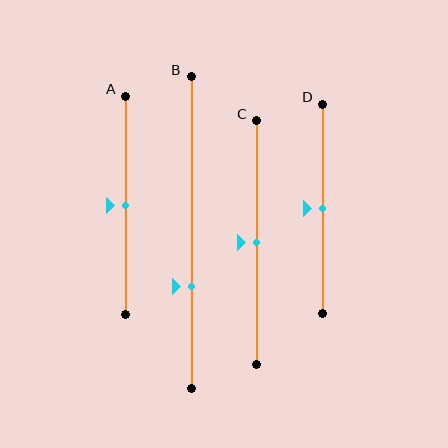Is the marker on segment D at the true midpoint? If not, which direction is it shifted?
Yes, the marker on segment D is at the true midpoint.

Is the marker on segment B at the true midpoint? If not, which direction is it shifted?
No, the marker on segment B is shifted downward by about 17% of the segment length.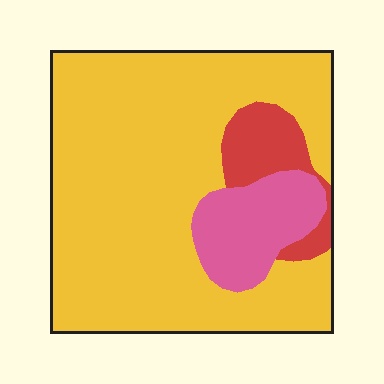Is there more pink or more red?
Pink.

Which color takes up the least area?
Red, at roughly 10%.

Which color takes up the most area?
Yellow, at roughly 75%.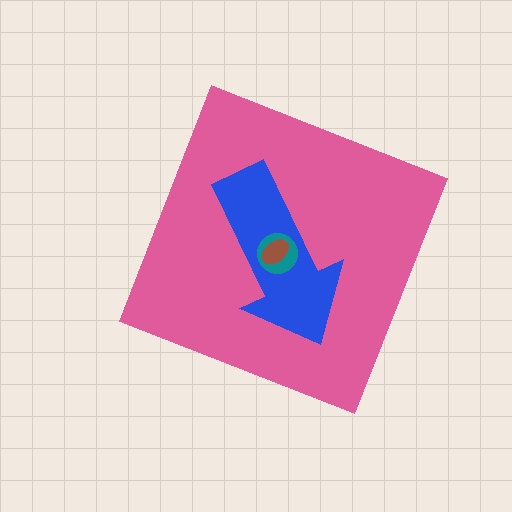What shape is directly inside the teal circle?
The brown ellipse.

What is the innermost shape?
The brown ellipse.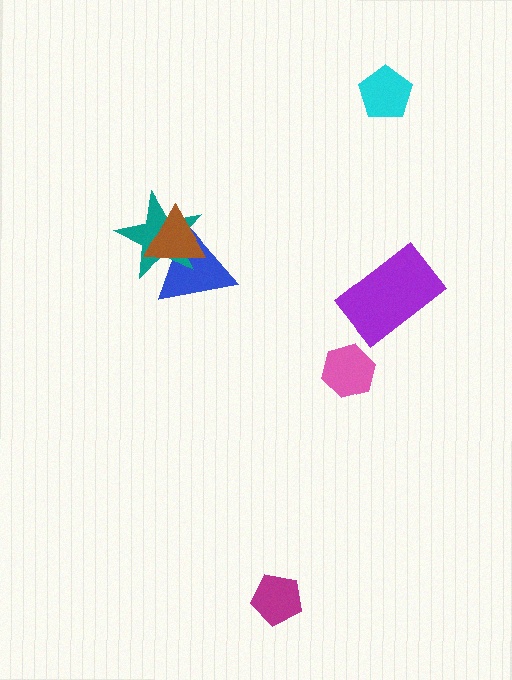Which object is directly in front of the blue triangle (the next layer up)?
The teal star is directly in front of the blue triangle.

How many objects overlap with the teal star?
2 objects overlap with the teal star.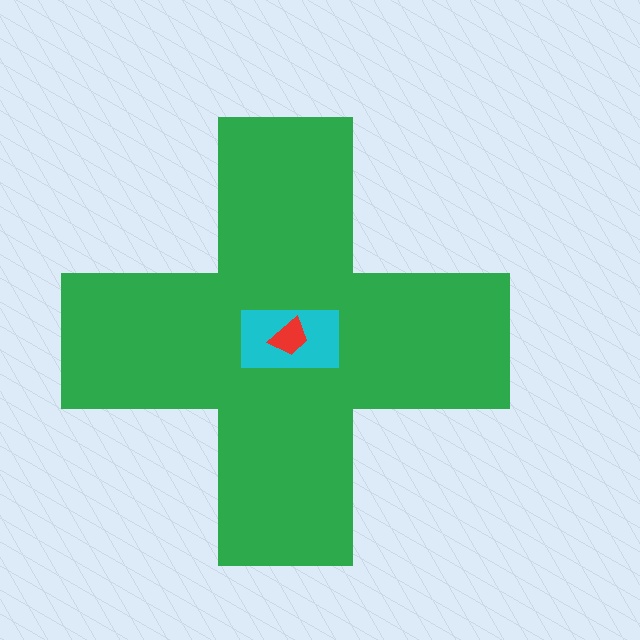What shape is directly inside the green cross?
The cyan rectangle.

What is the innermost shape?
The red trapezoid.